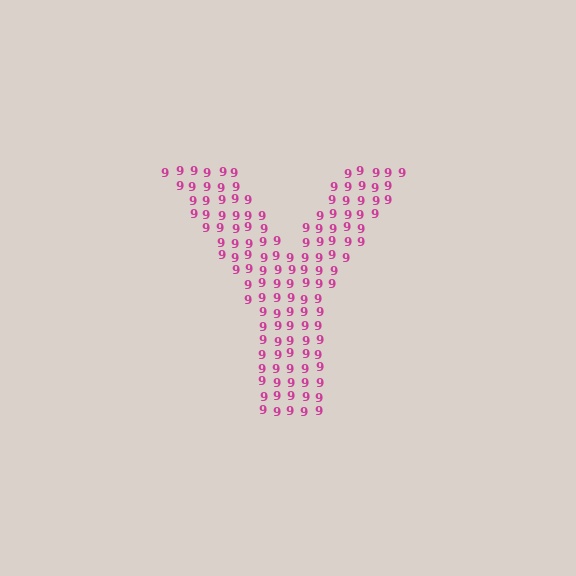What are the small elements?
The small elements are digit 9's.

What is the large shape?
The large shape is the letter Y.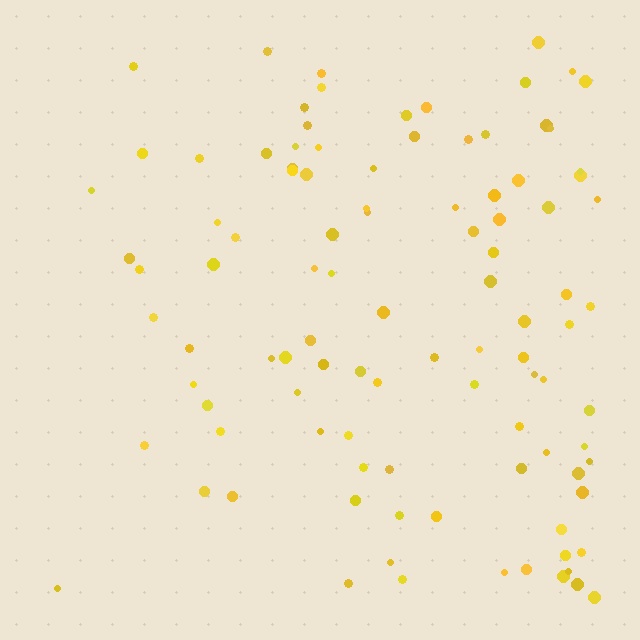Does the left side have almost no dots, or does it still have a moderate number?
Still a moderate number, just noticeably fewer than the right.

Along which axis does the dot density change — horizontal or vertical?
Horizontal.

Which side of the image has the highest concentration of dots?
The right.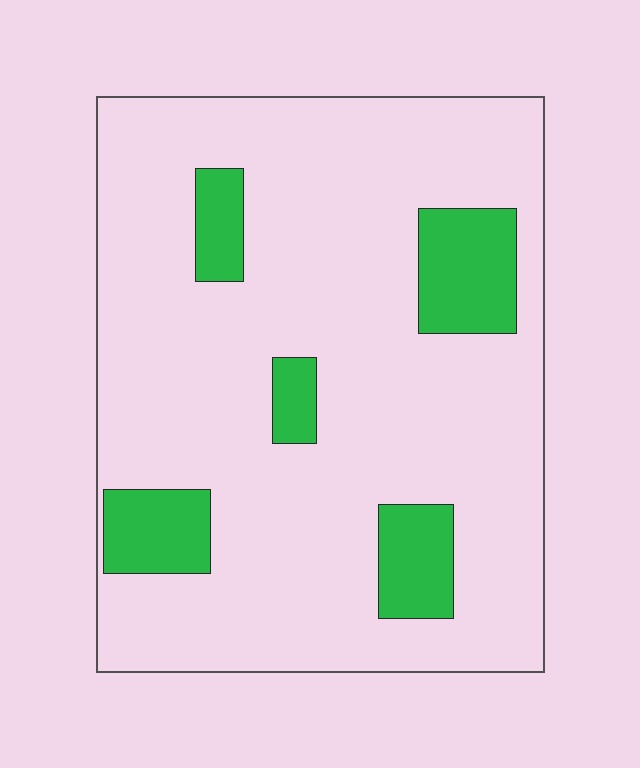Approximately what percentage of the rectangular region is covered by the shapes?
Approximately 15%.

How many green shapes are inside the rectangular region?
5.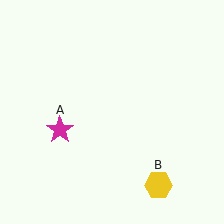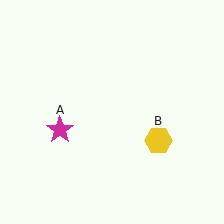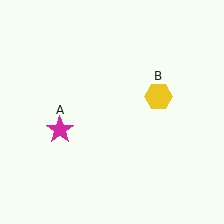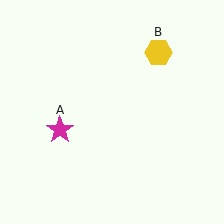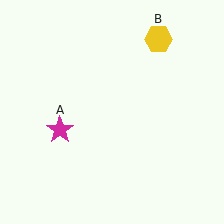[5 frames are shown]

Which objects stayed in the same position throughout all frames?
Magenta star (object A) remained stationary.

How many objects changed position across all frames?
1 object changed position: yellow hexagon (object B).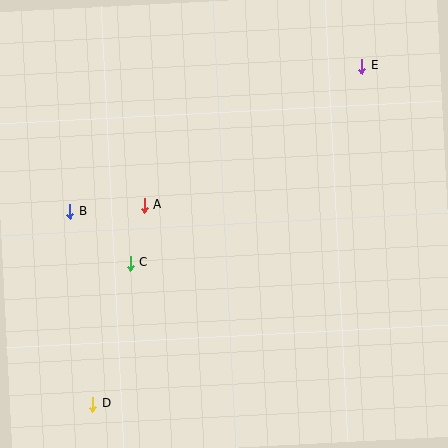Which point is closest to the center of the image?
Point A at (144, 206) is closest to the center.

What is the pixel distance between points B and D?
The distance between B and D is 194 pixels.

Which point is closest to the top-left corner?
Point B is closest to the top-left corner.